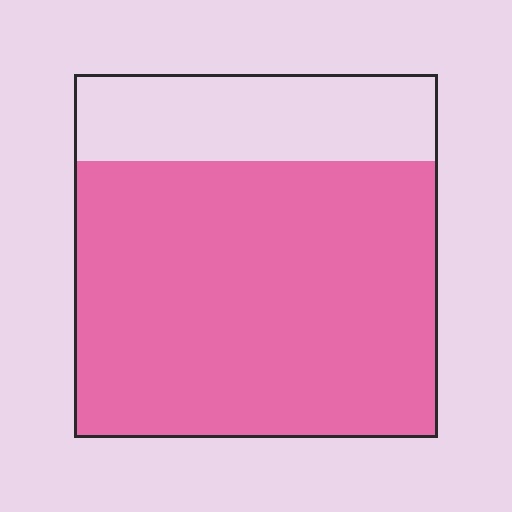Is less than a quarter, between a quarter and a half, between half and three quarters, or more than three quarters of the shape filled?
More than three quarters.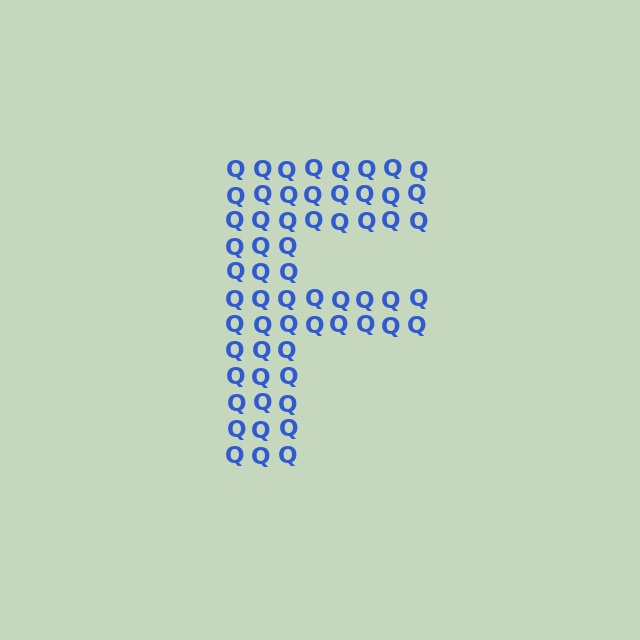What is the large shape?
The large shape is the letter F.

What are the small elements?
The small elements are letter Q's.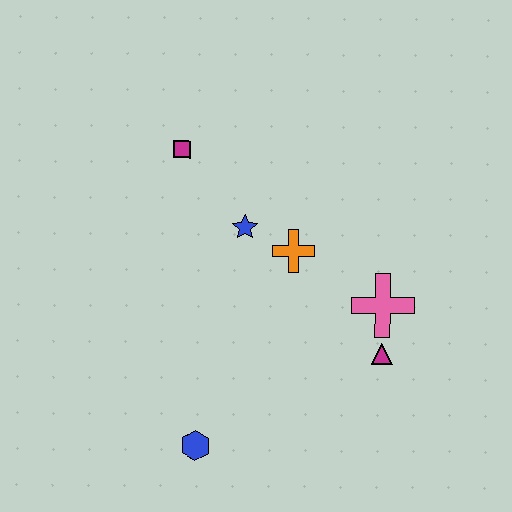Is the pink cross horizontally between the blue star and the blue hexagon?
No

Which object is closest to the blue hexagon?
The magenta triangle is closest to the blue hexagon.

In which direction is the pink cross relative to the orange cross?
The pink cross is to the right of the orange cross.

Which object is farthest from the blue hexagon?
The magenta square is farthest from the blue hexagon.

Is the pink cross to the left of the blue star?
No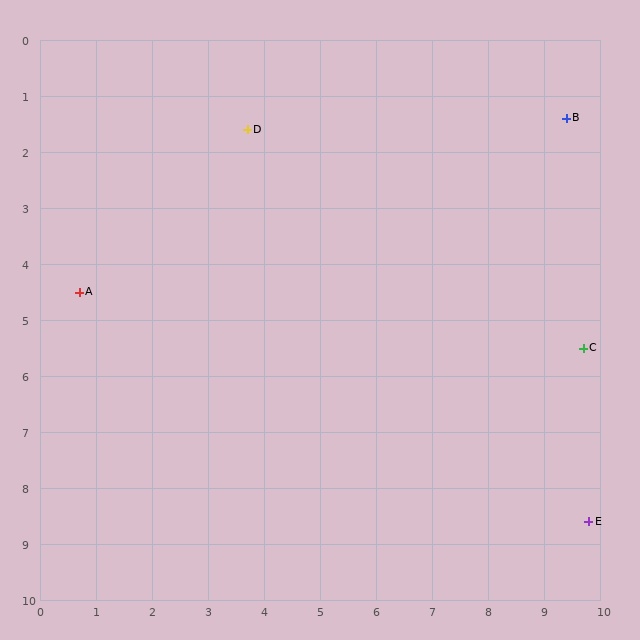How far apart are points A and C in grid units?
Points A and C are about 9.1 grid units apart.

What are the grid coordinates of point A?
Point A is at approximately (0.7, 4.5).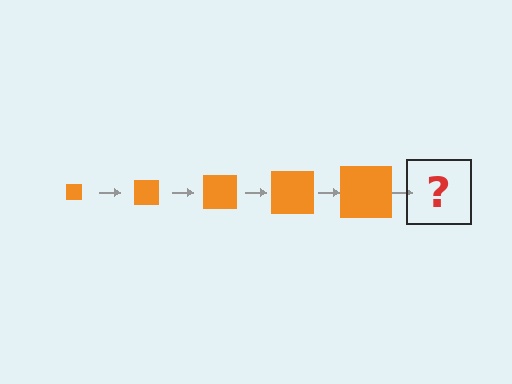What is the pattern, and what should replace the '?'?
The pattern is that the square gets progressively larger each step. The '?' should be an orange square, larger than the previous one.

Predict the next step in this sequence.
The next step is an orange square, larger than the previous one.